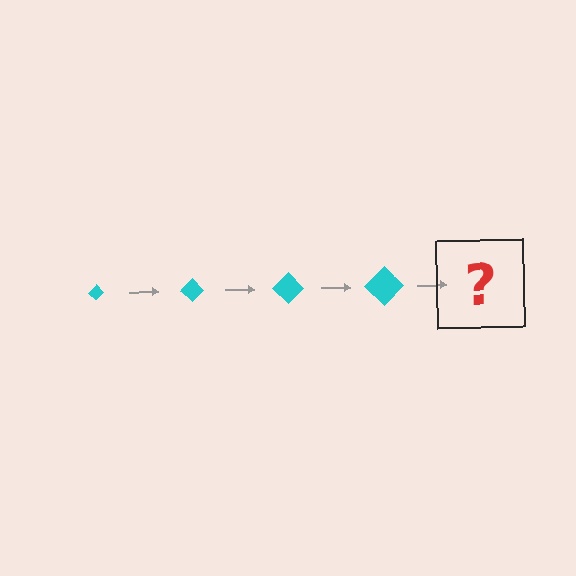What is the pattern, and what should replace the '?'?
The pattern is that the diamond gets progressively larger each step. The '?' should be a cyan diamond, larger than the previous one.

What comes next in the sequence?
The next element should be a cyan diamond, larger than the previous one.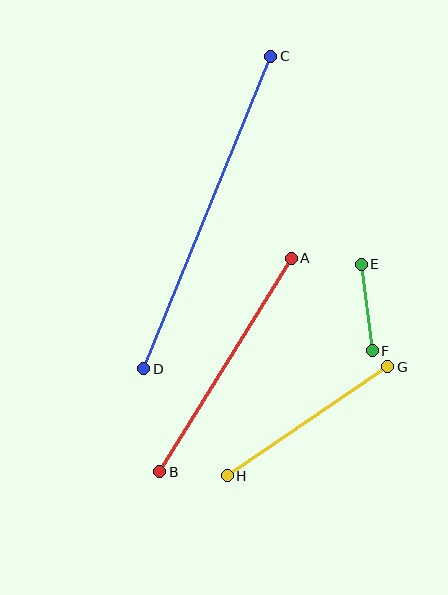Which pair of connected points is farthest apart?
Points C and D are farthest apart.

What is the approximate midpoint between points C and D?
The midpoint is at approximately (207, 213) pixels.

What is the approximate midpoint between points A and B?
The midpoint is at approximately (225, 365) pixels.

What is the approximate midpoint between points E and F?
The midpoint is at approximately (367, 307) pixels.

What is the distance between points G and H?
The distance is approximately 194 pixels.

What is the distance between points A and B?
The distance is approximately 251 pixels.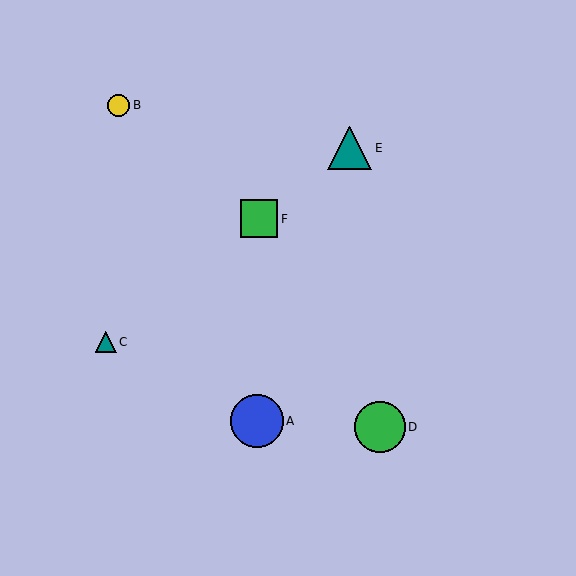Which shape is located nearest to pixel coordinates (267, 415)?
The blue circle (labeled A) at (257, 421) is nearest to that location.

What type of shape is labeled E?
Shape E is a teal triangle.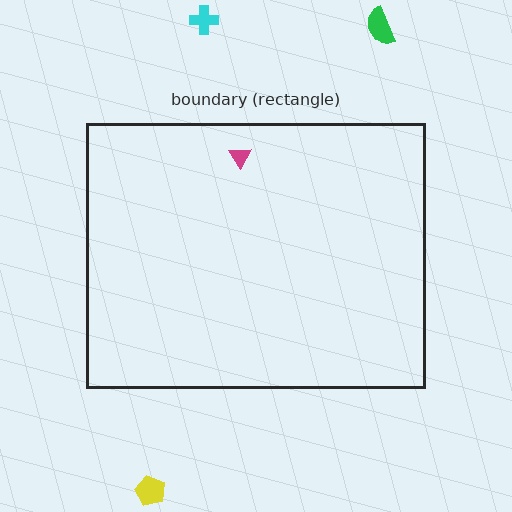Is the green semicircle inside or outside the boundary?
Outside.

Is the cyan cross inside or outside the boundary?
Outside.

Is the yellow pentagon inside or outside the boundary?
Outside.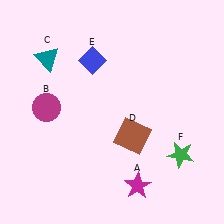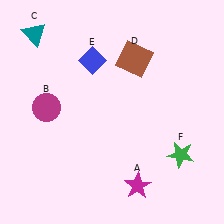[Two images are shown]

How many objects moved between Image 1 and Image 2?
2 objects moved between the two images.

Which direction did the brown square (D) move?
The brown square (D) moved up.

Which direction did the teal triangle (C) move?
The teal triangle (C) moved up.